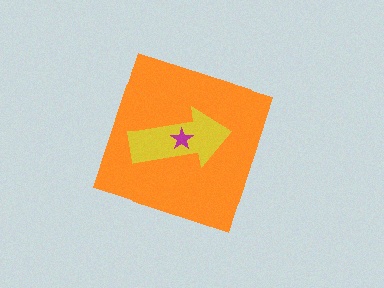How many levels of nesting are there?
3.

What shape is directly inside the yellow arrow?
The magenta star.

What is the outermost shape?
The orange diamond.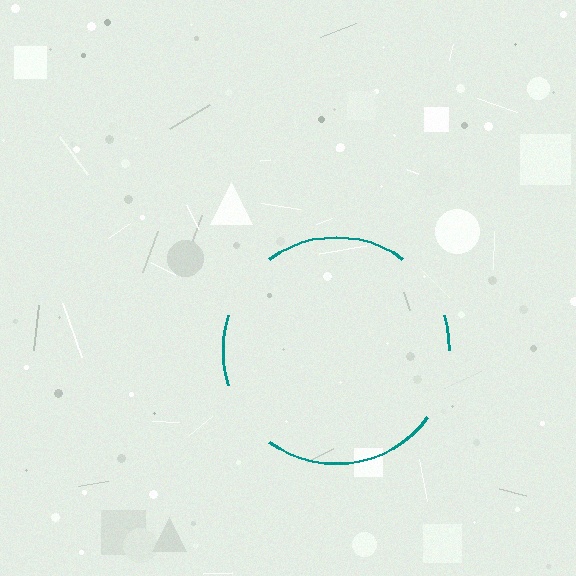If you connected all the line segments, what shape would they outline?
They would outline a circle.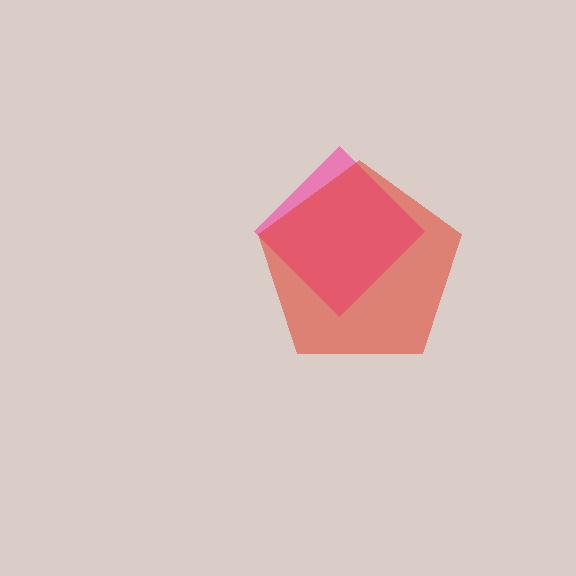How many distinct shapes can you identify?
There are 2 distinct shapes: a pink diamond, a red pentagon.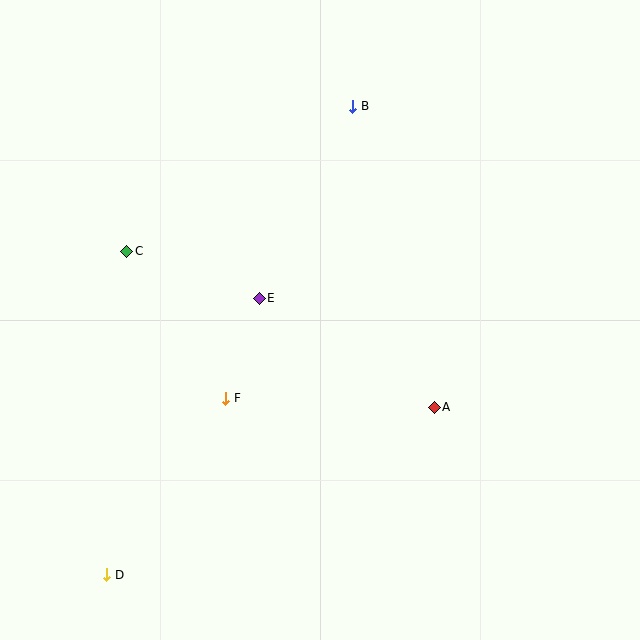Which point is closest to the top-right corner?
Point B is closest to the top-right corner.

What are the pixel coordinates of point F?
Point F is at (226, 398).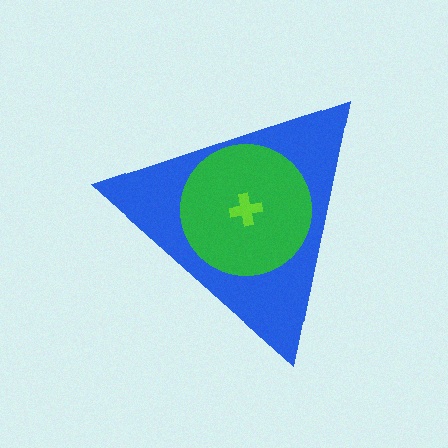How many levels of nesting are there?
3.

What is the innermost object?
The lime cross.